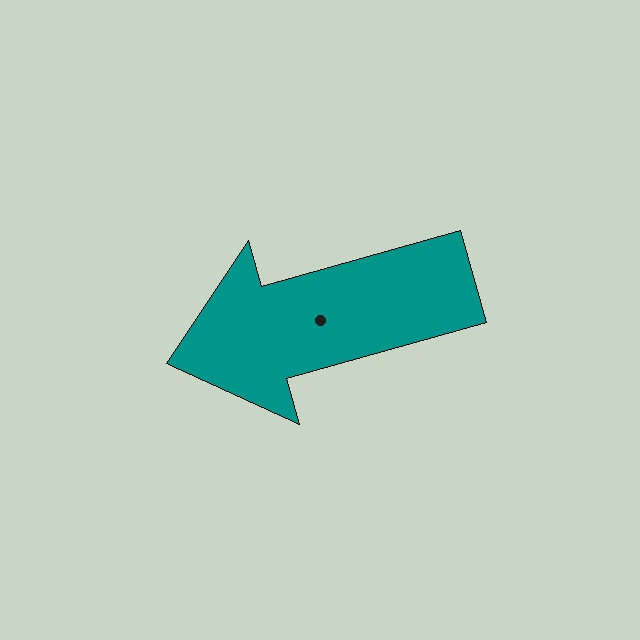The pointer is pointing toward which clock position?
Roughly 8 o'clock.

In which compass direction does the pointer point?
West.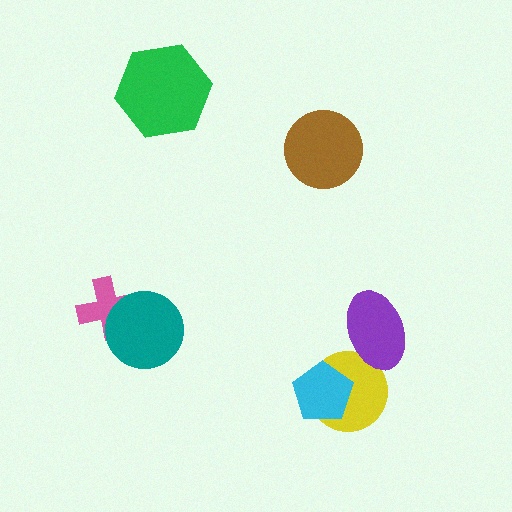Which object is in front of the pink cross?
The teal circle is in front of the pink cross.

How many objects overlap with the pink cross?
1 object overlaps with the pink cross.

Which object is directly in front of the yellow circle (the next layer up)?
The purple ellipse is directly in front of the yellow circle.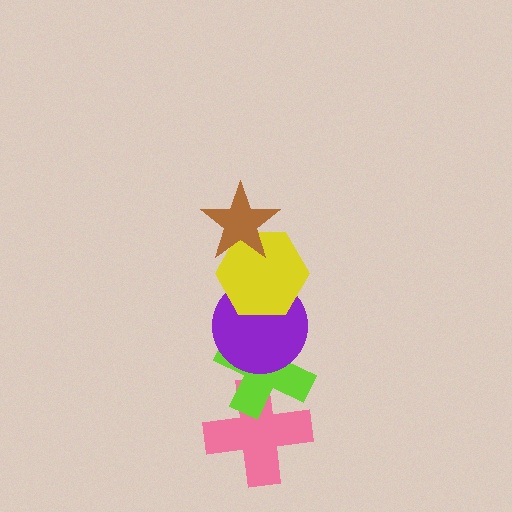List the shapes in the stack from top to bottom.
From top to bottom: the brown star, the yellow hexagon, the purple circle, the lime cross, the pink cross.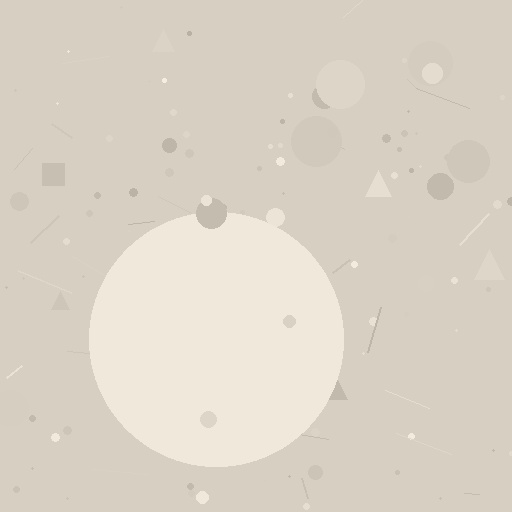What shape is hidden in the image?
A circle is hidden in the image.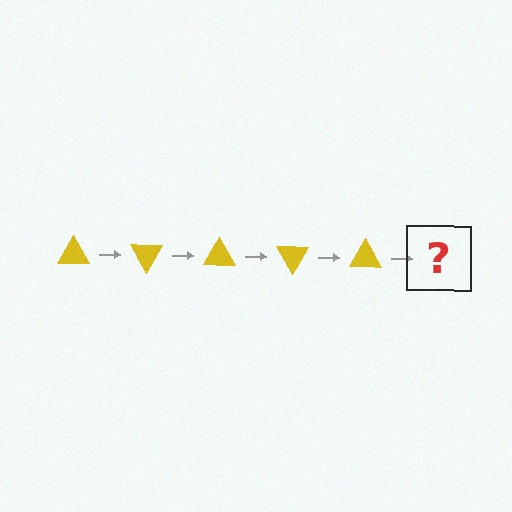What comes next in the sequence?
The next element should be a yellow triangle rotated 300 degrees.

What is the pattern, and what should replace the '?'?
The pattern is that the triangle rotates 60 degrees each step. The '?' should be a yellow triangle rotated 300 degrees.